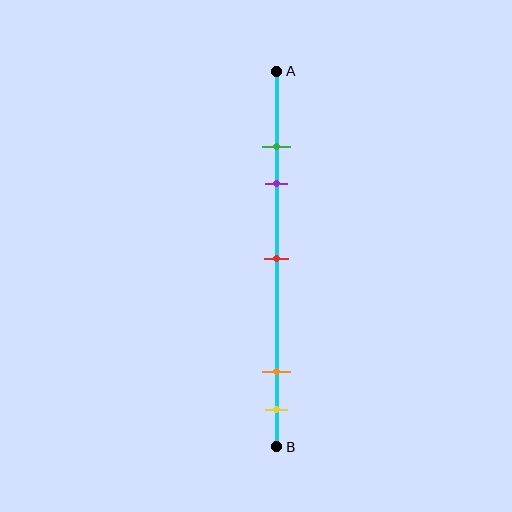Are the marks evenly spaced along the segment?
No, the marks are not evenly spaced.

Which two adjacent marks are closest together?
The green and purple marks are the closest adjacent pair.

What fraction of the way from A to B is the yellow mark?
The yellow mark is approximately 90% (0.9) of the way from A to B.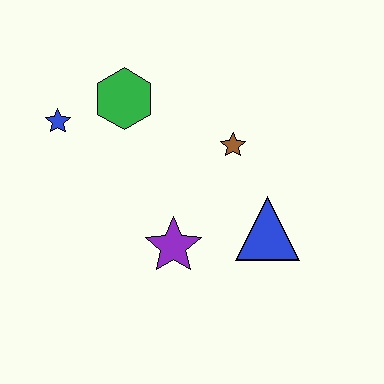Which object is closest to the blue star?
The green hexagon is closest to the blue star.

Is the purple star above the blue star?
No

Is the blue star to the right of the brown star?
No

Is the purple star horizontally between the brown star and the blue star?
Yes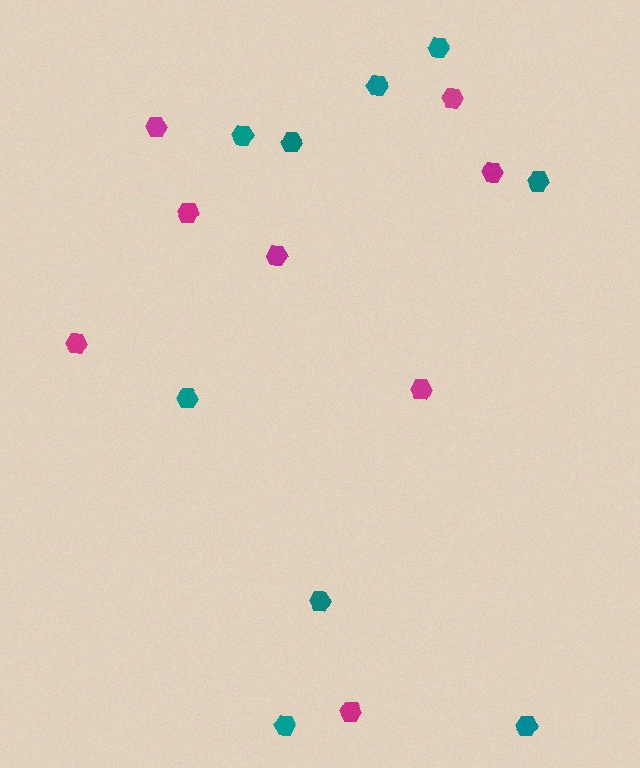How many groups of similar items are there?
There are 2 groups: one group of magenta hexagons (8) and one group of teal hexagons (9).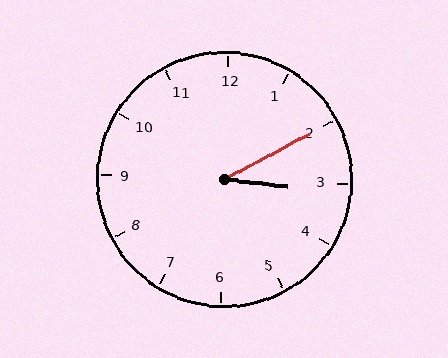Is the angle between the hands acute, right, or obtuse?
It is acute.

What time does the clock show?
3:10.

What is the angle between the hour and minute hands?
Approximately 35 degrees.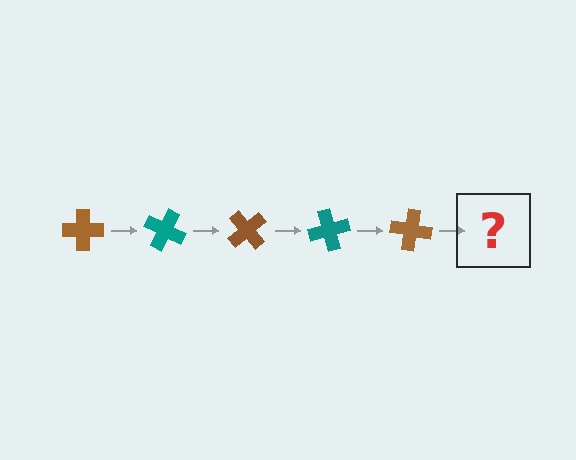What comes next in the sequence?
The next element should be a teal cross, rotated 125 degrees from the start.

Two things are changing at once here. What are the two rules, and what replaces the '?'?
The two rules are that it rotates 25 degrees each step and the color cycles through brown and teal. The '?' should be a teal cross, rotated 125 degrees from the start.